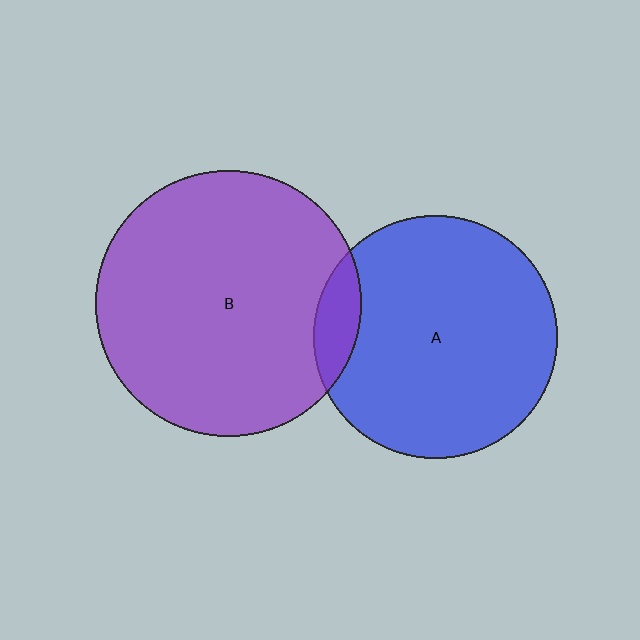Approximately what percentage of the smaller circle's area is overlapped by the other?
Approximately 10%.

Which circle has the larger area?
Circle B (purple).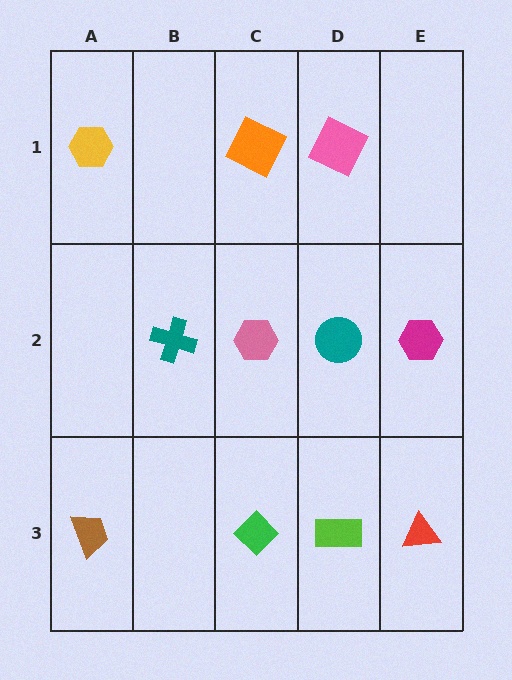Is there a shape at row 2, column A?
No, that cell is empty.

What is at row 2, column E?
A magenta hexagon.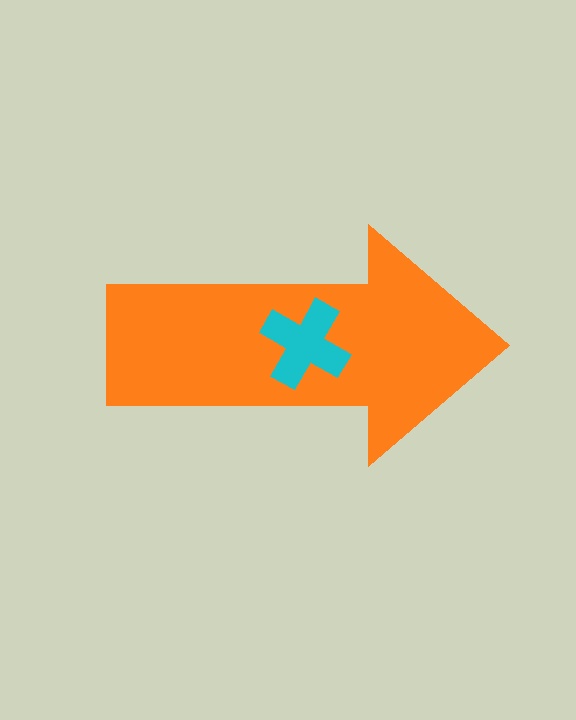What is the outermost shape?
The orange arrow.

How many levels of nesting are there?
2.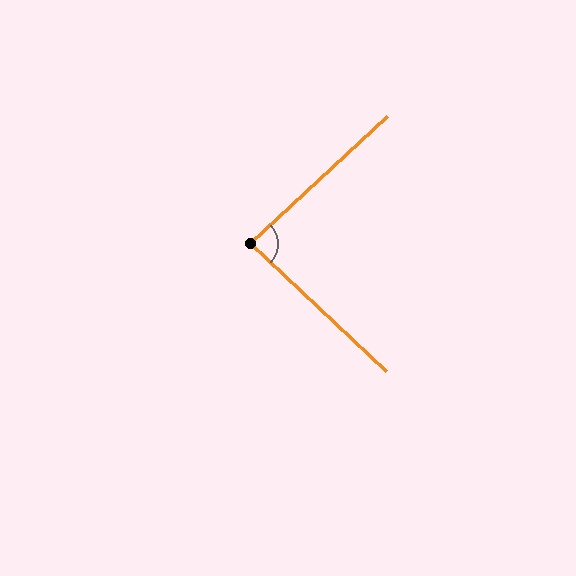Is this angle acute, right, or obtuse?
It is approximately a right angle.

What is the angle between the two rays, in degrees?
Approximately 86 degrees.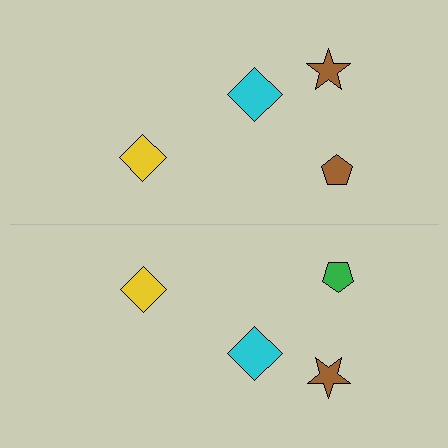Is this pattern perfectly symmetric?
No, the pattern is not perfectly symmetric. The green pentagon on the bottom side breaks the symmetry — its mirror counterpart is brown.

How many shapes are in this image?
There are 8 shapes in this image.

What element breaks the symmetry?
The green pentagon on the bottom side breaks the symmetry — its mirror counterpart is brown.